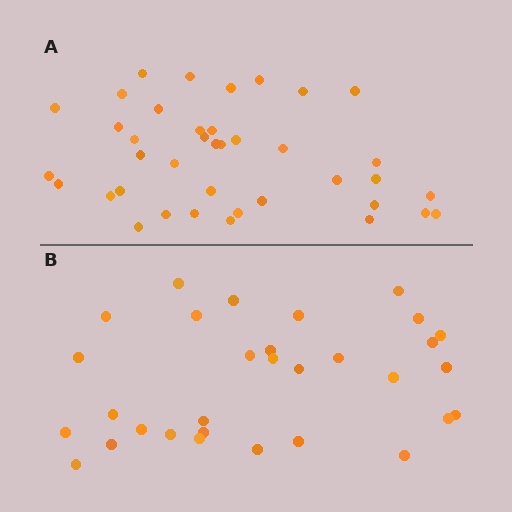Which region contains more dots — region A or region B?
Region A (the top region) has more dots.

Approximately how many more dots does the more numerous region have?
Region A has roughly 8 or so more dots than region B.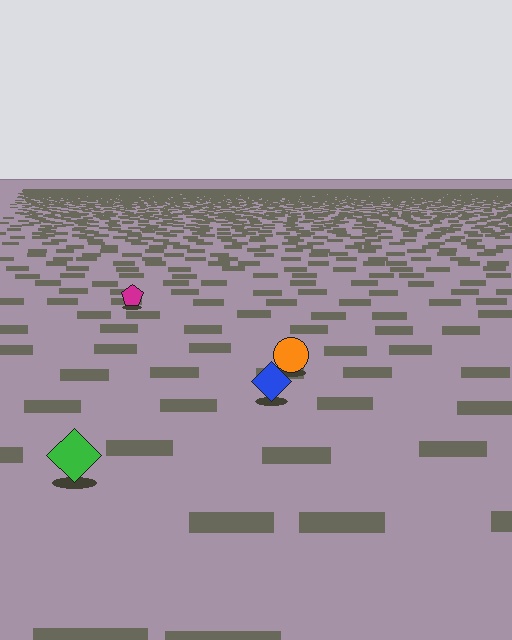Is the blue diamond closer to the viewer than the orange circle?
Yes. The blue diamond is closer — you can tell from the texture gradient: the ground texture is coarser near it.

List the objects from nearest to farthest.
From nearest to farthest: the green diamond, the blue diamond, the orange circle, the magenta pentagon.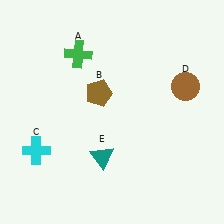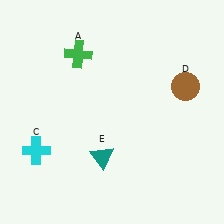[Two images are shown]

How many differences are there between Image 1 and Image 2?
There is 1 difference between the two images.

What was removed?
The brown pentagon (B) was removed in Image 2.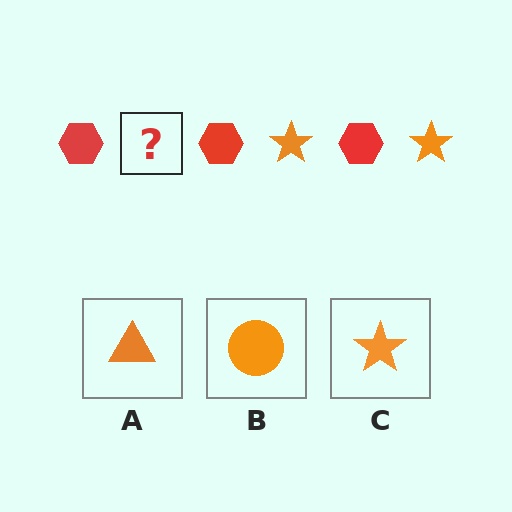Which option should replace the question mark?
Option C.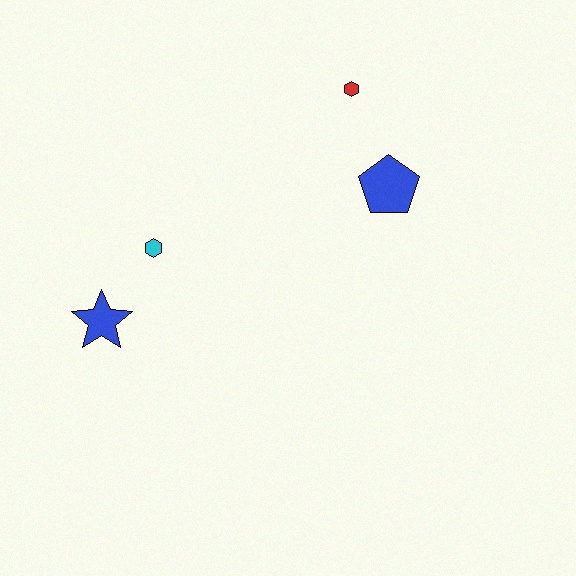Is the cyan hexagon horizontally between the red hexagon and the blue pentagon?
No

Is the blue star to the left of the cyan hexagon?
Yes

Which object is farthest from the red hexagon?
The blue star is farthest from the red hexagon.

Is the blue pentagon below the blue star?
No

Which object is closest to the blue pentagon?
The red hexagon is closest to the blue pentagon.